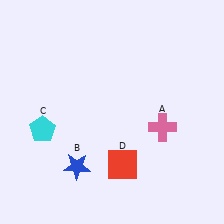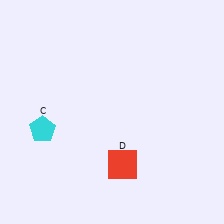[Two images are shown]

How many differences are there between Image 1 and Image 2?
There are 2 differences between the two images.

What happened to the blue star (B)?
The blue star (B) was removed in Image 2. It was in the bottom-left area of Image 1.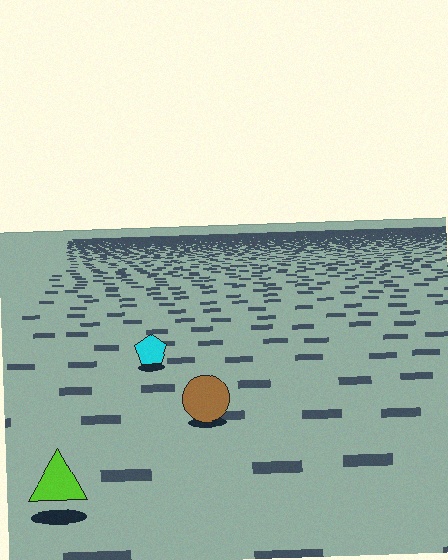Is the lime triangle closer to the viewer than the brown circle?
Yes. The lime triangle is closer — you can tell from the texture gradient: the ground texture is coarser near it.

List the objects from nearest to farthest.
From nearest to farthest: the lime triangle, the brown circle, the cyan pentagon.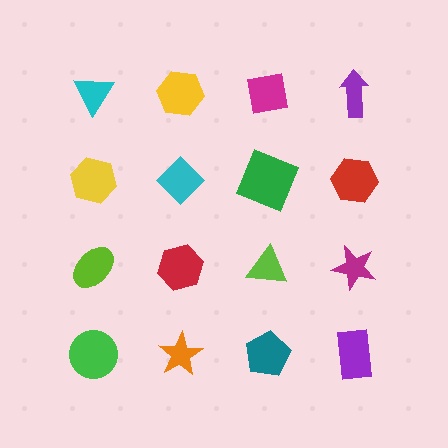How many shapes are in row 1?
4 shapes.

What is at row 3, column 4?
A magenta star.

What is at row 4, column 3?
A teal pentagon.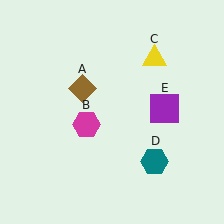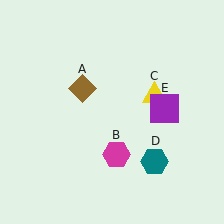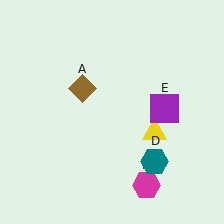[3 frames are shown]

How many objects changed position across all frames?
2 objects changed position: magenta hexagon (object B), yellow triangle (object C).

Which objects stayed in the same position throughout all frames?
Brown diamond (object A) and teal hexagon (object D) and purple square (object E) remained stationary.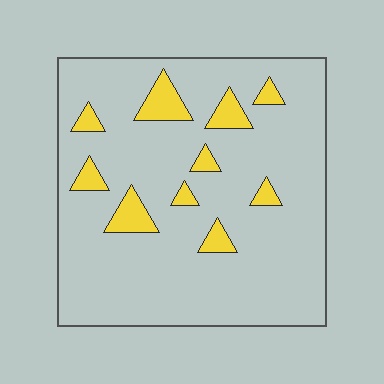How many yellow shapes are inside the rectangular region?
10.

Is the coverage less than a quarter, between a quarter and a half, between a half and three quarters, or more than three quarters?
Less than a quarter.